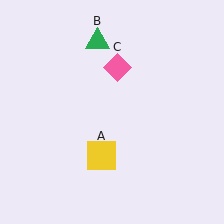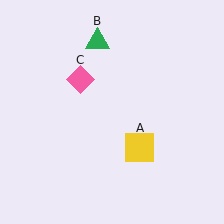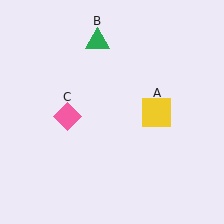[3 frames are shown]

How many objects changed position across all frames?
2 objects changed position: yellow square (object A), pink diamond (object C).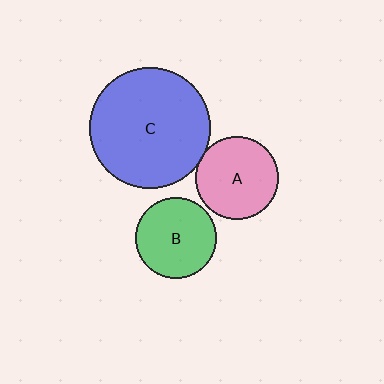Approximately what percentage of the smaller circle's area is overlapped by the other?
Approximately 5%.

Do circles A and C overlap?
Yes.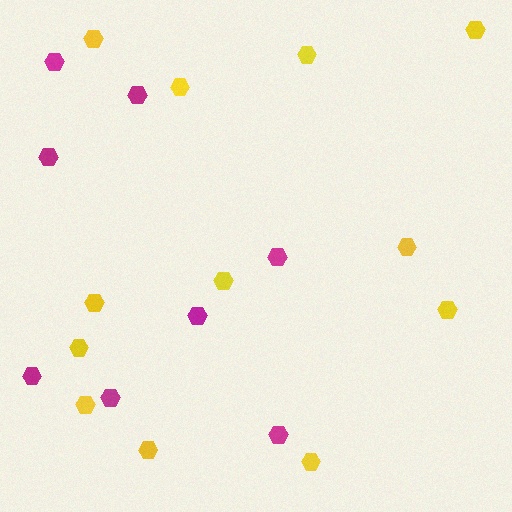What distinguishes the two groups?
There are 2 groups: one group of yellow hexagons (12) and one group of magenta hexagons (8).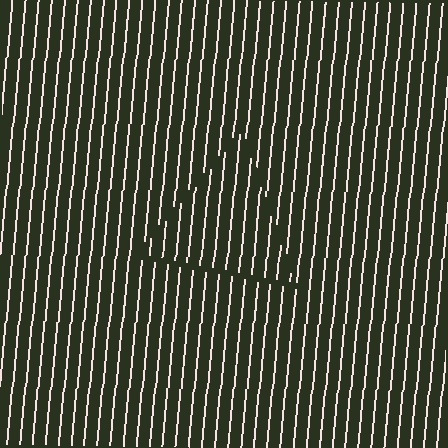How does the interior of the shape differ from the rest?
The interior of the shape contains the same grating, shifted by half a period — the contour is defined by the phase discontinuity where line-ends from the inner and outer gratings abut.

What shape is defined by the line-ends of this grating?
An illusory triangle. The interior of the shape contains the same grating, shifted by half a period — the contour is defined by the phase discontinuity where line-ends from the inner and outer gratings abut.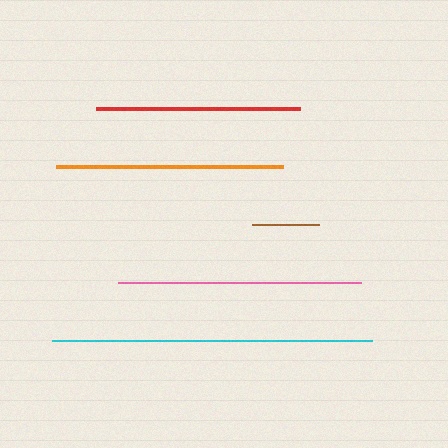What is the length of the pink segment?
The pink segment is approximately 242 pixels long.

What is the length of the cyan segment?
The cyan segment is approximately 320 pixels long.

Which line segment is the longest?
The cyan line is the longest at approximately 320 pixels.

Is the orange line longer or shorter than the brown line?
The orange line is longer than the brown line.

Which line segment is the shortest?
The brown line is the shortest at approximately 68 pixels.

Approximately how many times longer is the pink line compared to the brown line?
The pink line is approximately 3.6 times the length of the brown line.